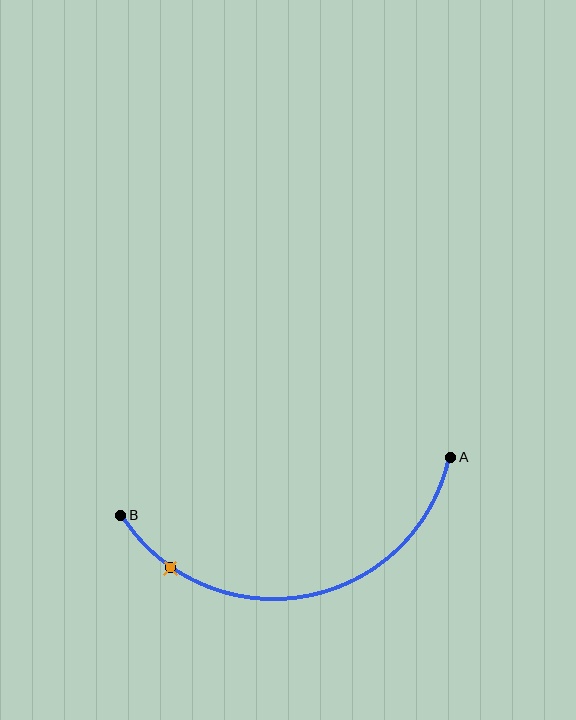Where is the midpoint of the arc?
The arc midpoint is the point on the curve farthest from the straight line joining A and B. It sits below that line.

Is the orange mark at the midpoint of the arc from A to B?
No. The orange mark lies on the arc but is closer to endpoint B. The arc midpoint would be at the point on the curve equidistant along the arc from both A and B.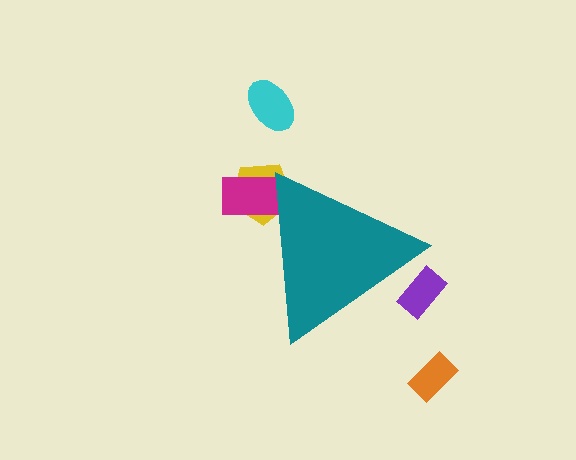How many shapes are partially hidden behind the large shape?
3 shapes are partially hidden.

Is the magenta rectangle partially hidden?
Yes, the magenta rectangle is partially hidden behind the teal triangle.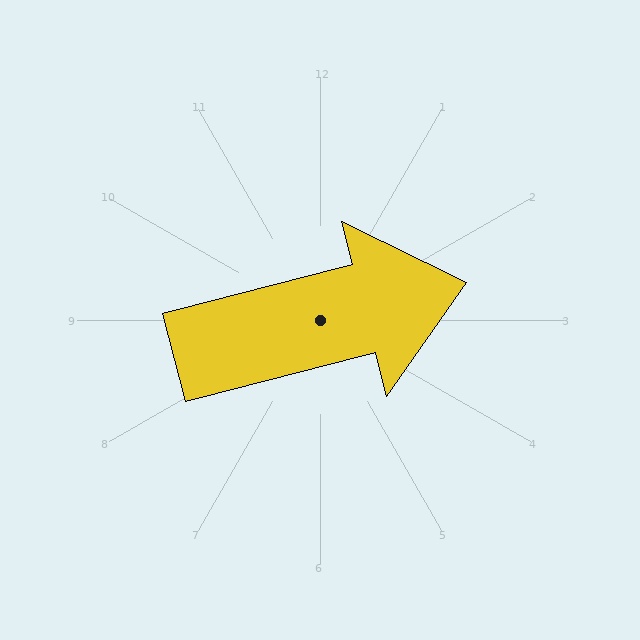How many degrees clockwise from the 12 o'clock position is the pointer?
Approximately 76 degrees.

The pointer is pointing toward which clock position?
Roughly 3 o'clock.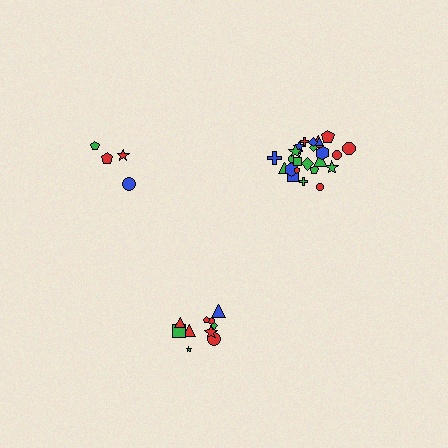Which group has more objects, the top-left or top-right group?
The top-right group.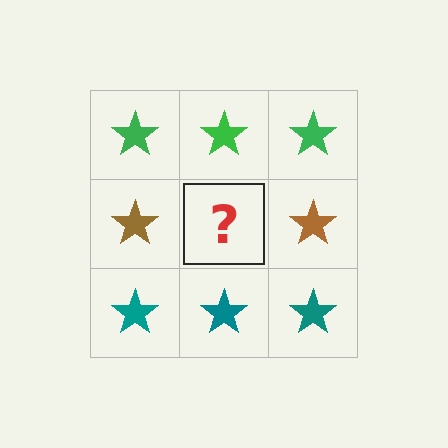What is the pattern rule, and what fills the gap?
The rule is that each row has a consistent color. The gap should be filled with a brown star.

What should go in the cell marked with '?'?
The missing cell should contain a brown star.